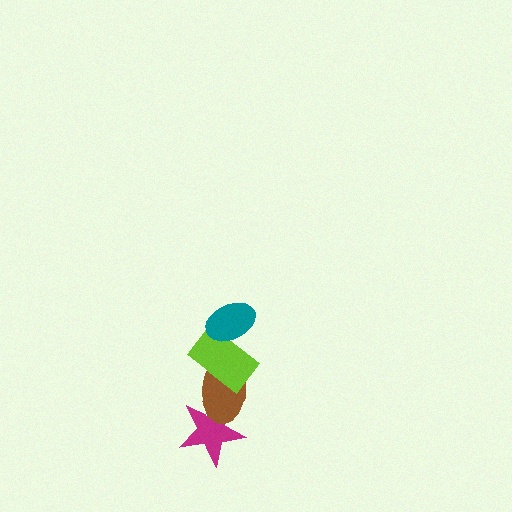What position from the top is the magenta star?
The magenta star is 4th from the top.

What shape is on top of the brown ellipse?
The lime rectangle is on top of the brown ellipse.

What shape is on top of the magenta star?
The brown ellipse is on top of the magenta star.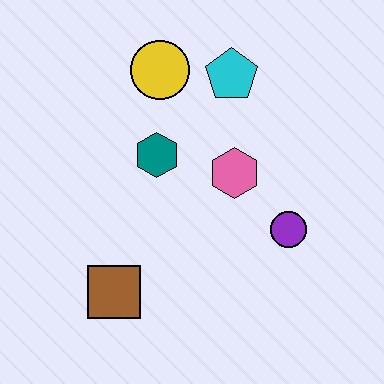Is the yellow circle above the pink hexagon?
Yes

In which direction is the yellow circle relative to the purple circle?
The yellow circle is above the purple circle.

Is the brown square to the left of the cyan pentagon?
Yes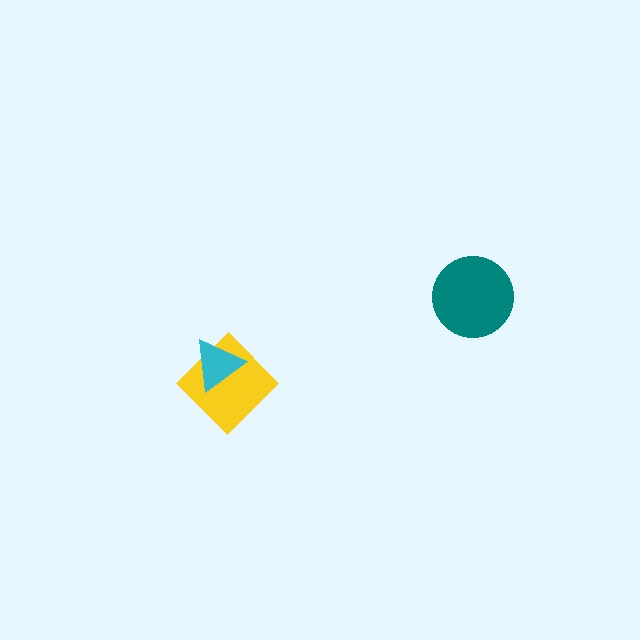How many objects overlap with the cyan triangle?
1 object overlaps with the cyan triangle.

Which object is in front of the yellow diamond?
The cyan triangle is in front of the yellow diamond.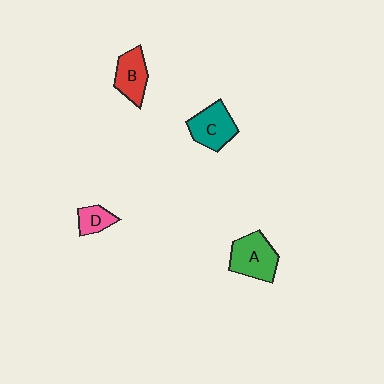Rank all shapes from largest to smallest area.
From largest to smallest: A (green), C (teal), B (red), D (pink).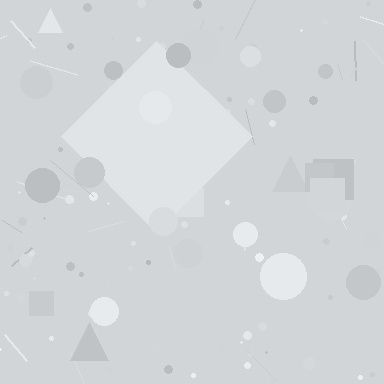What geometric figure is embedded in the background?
A diamond is embedded in the background.